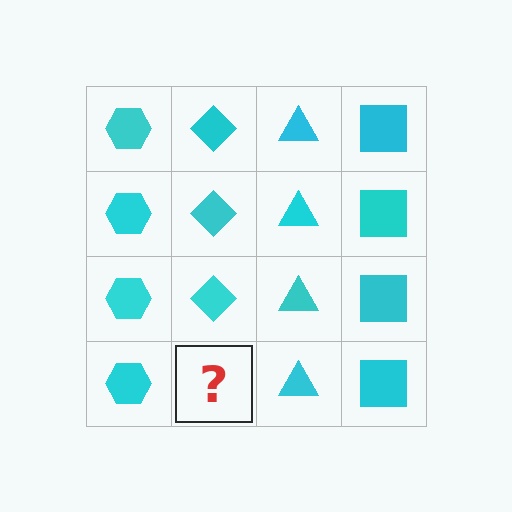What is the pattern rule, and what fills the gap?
The rule is that each column has a consistent shape. The gap should be filled with a cyan diamond.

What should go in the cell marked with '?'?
The missing cell should contain a cyan diamond.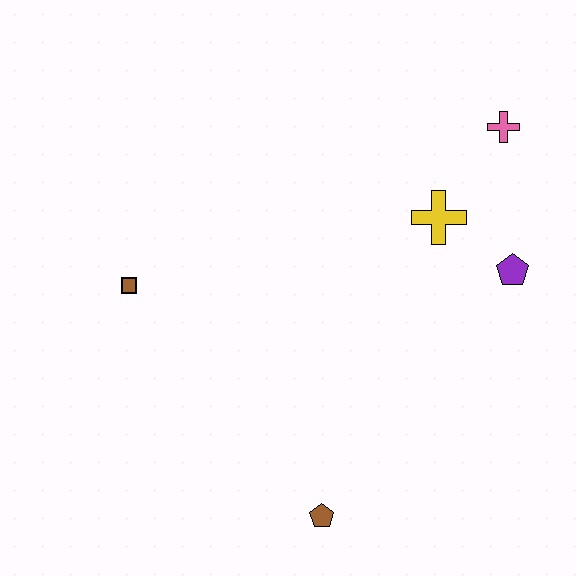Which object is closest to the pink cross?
The yellow cross is closest to the pink cross.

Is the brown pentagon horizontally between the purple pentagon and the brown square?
Yes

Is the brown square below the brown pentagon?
No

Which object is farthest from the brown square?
The pink cross is farthest from the brown square.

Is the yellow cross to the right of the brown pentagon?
Yes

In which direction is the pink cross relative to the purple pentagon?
The pink cross is above the purple pentagon.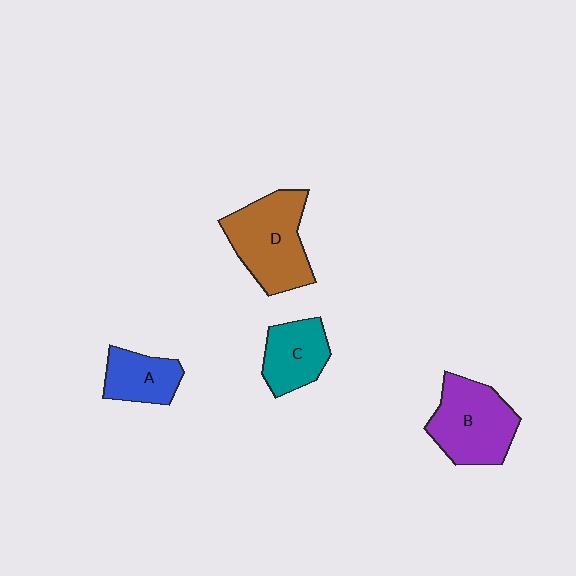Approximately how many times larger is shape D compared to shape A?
Approximately 1.8 times.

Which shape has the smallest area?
Shape A (blue).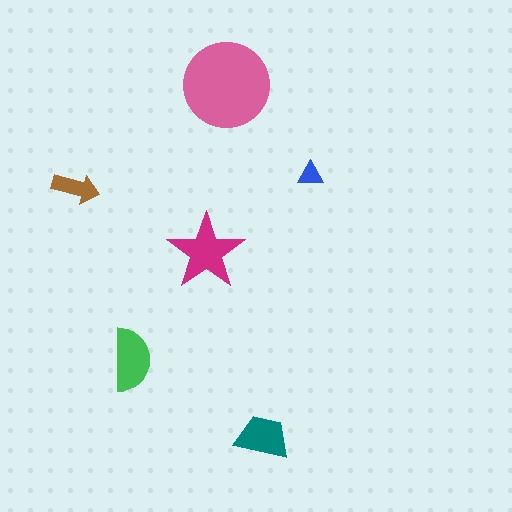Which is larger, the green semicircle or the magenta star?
The magenta star.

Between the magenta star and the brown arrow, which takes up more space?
The magenta star.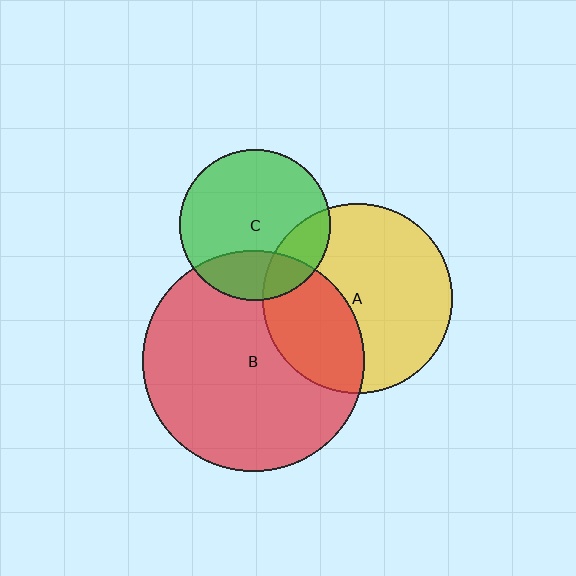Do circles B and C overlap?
Yes.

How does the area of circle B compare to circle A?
Approximately 1.4 times.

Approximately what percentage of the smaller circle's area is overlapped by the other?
Approximately 25%.